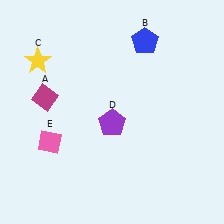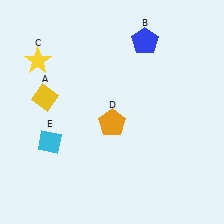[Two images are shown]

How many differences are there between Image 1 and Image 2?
There are 3 differences between the two images.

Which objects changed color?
A changed from magenta to yellow. D changed from purple to orange. E changed from pink to cyan.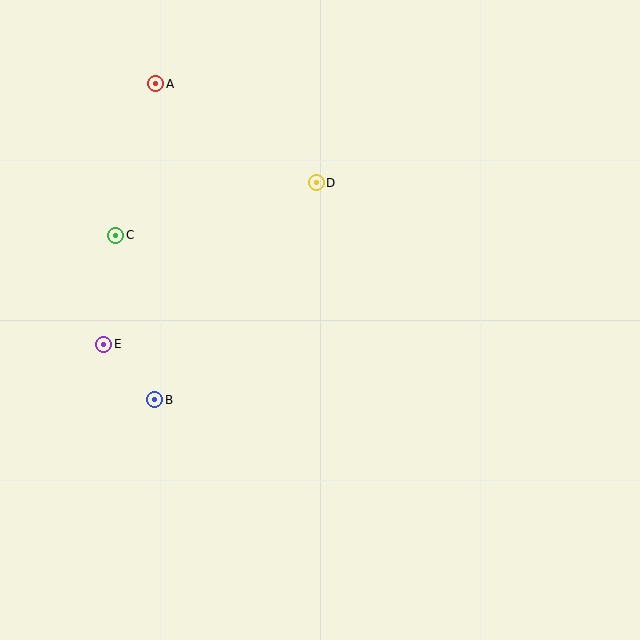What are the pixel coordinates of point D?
Point D is at (316, 183).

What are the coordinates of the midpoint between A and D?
The midpoint between A and D is at (236, 133).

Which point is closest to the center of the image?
Point D at (316, 183) is closest to the center.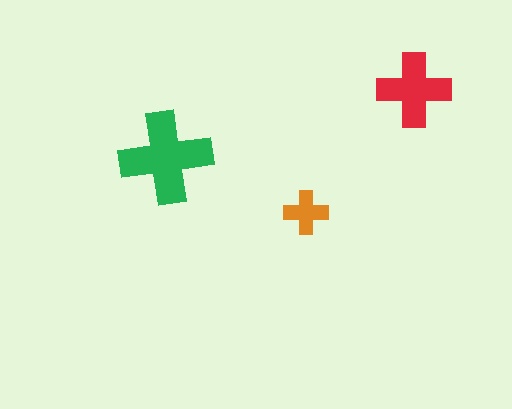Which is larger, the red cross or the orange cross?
The red one.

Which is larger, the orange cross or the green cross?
The green one.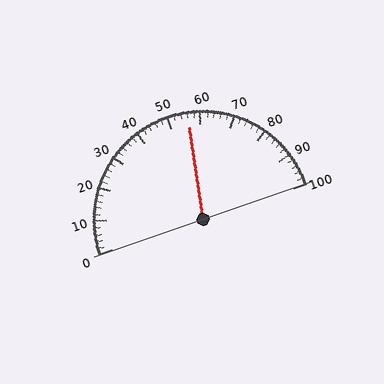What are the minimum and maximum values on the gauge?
The gauge ranges from 0 to 100.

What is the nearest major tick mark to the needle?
The nearest major tick mark is 60.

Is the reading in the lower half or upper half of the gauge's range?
The reading is in the upper half of the range (0 to 100).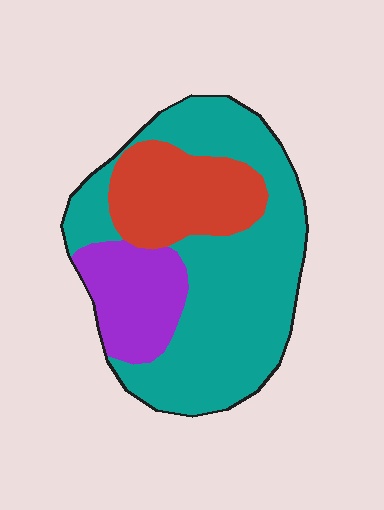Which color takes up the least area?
Purple, at roughly 20%.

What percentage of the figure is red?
Red covers 22% of the figure.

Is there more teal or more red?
Teal.